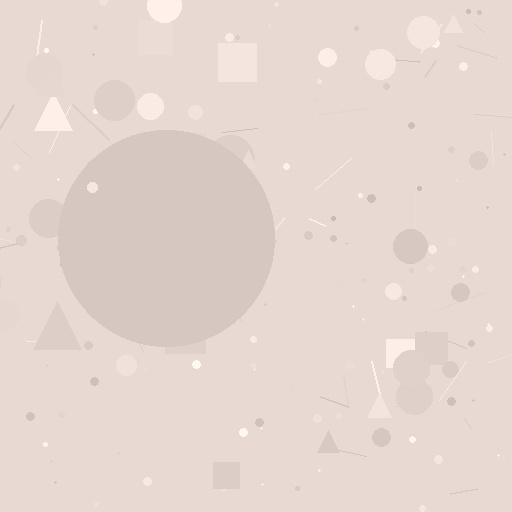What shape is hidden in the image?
A circle is hidden in the image.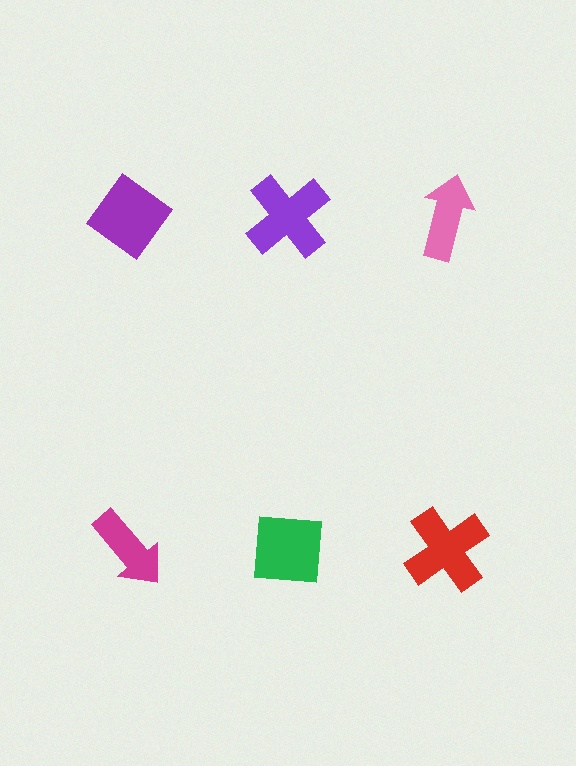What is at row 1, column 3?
A pink arrow.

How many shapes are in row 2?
3 shapes.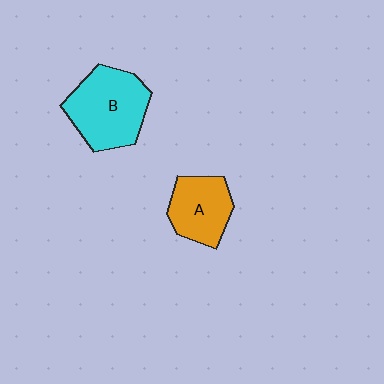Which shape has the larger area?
Shape B (cyan).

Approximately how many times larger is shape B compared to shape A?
Approximately 1.4 times.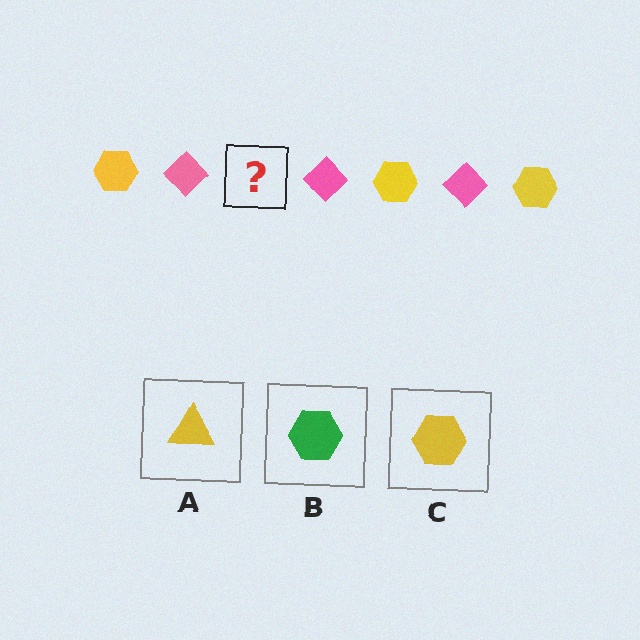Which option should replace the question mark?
Option C.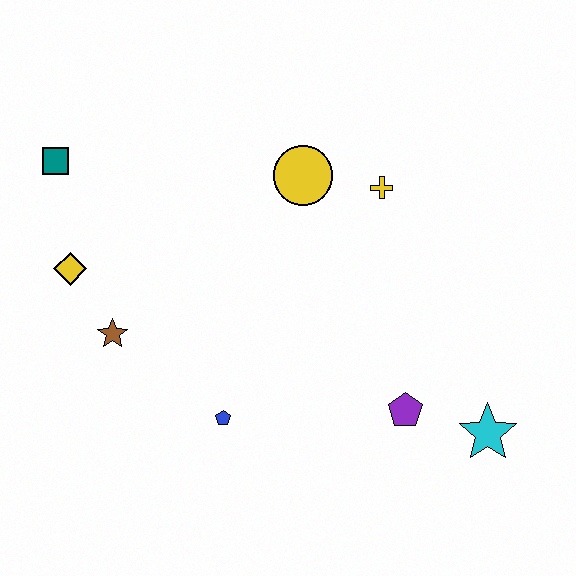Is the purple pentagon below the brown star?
Yes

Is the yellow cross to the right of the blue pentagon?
Yes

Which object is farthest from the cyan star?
The teal square is farthest from the cyan star.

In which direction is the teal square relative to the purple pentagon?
The teal square is to the left of the purple pentagon.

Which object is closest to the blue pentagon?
The brown star is closest to the blue pentagon.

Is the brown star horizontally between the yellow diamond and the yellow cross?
Yes